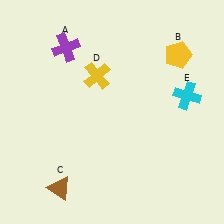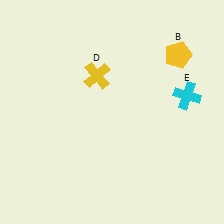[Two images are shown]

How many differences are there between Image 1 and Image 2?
There are 2 differences between the two images.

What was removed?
The purple cross (A), the brown triangle (C) were removed in Image 2.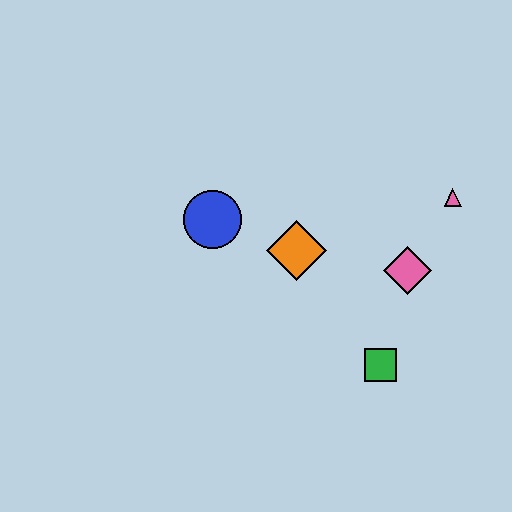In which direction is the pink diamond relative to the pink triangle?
The pink diamond is below the pink triangle.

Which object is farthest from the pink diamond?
The blue circle is farthest from the pink diamond.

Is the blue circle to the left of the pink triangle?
Yes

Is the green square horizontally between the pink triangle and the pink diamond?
No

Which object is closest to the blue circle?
The orange diamond is closest to the blue circle.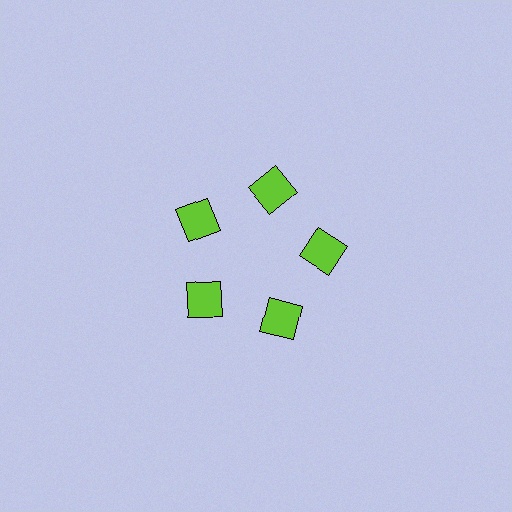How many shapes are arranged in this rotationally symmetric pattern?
There are 5 shapes, arranged in 5 groups of 1.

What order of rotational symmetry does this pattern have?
This pattern has 5-fold rotational symmetry.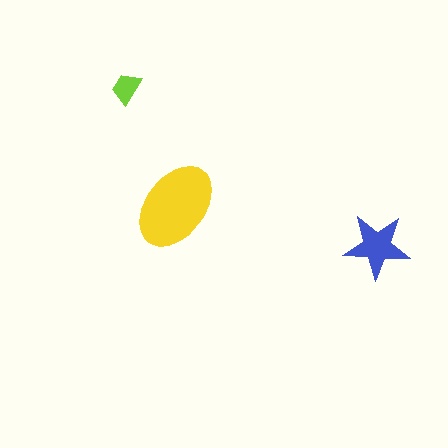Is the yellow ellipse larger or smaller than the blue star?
Larger.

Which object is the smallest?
The lime trapezoid.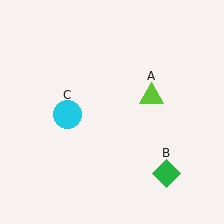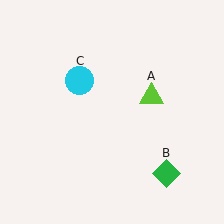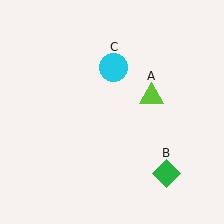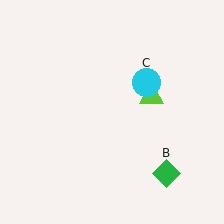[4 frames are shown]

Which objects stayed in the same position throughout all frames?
Lime triangle (object A) and green diamond (object B) remained stationary.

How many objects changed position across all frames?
1 object changed position: cyan circle (object C).